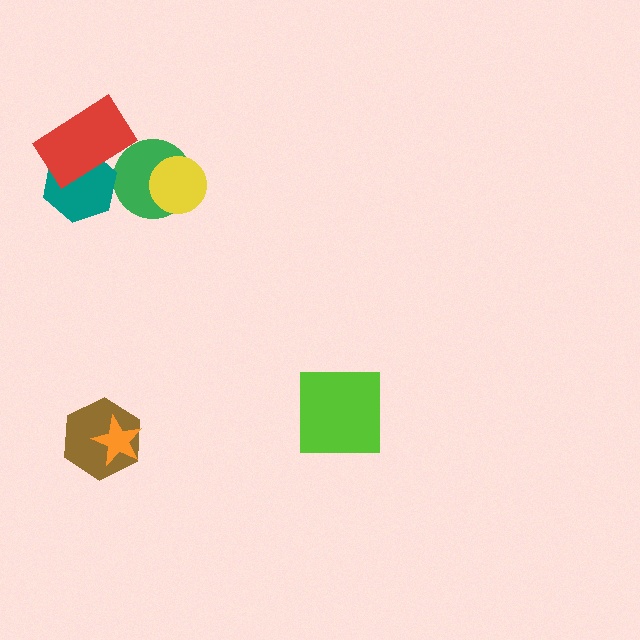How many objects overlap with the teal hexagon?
1 object overlaps with the teal hexagon.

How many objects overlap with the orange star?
1 object overlaps with the orange star.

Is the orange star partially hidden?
No, no other shape covers it.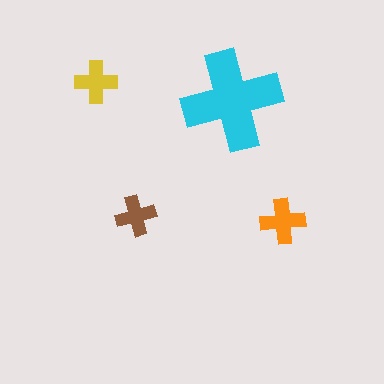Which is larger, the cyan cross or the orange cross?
The cyan one.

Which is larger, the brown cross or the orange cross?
The orange one.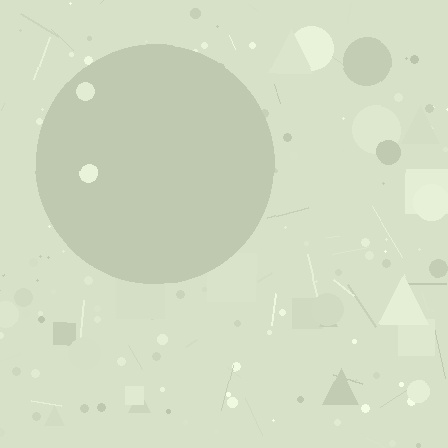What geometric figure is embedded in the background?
A circle is embedded in the background.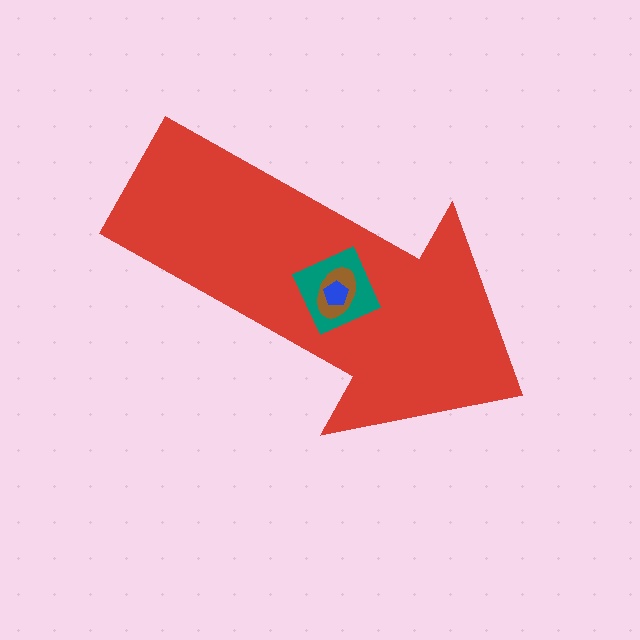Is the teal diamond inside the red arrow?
Yes.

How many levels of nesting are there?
4.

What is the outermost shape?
The red arrow.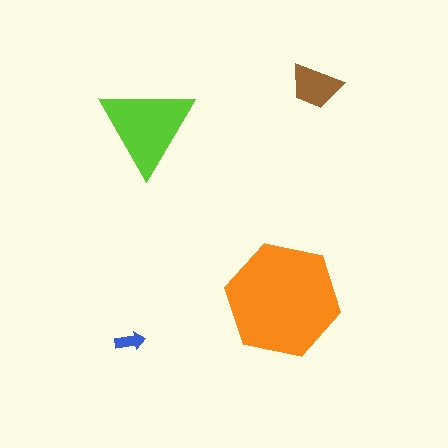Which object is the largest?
The orange hexagon.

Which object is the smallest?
The blue arrow.